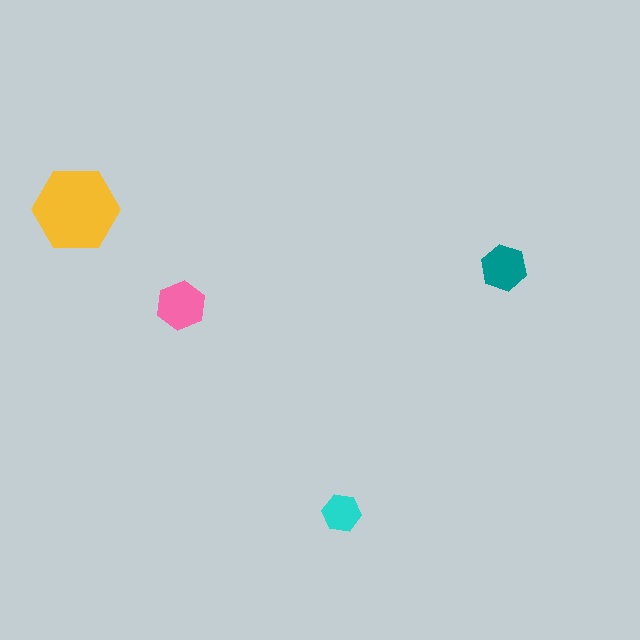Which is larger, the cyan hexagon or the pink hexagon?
The pink one.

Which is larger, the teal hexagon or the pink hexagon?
The pink one.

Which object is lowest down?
The cyan hexagon is bottommost.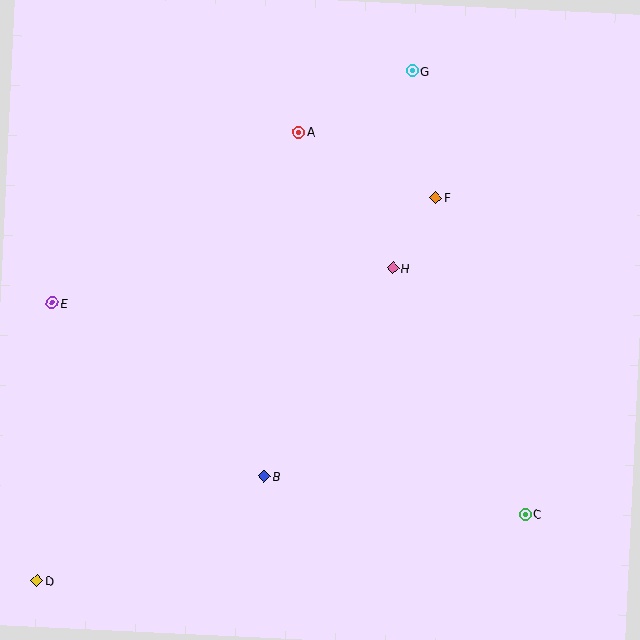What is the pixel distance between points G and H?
The distance between G and H is 198 pixels.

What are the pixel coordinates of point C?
Point C is at (525, 514).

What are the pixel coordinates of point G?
Point G is at (412, 71).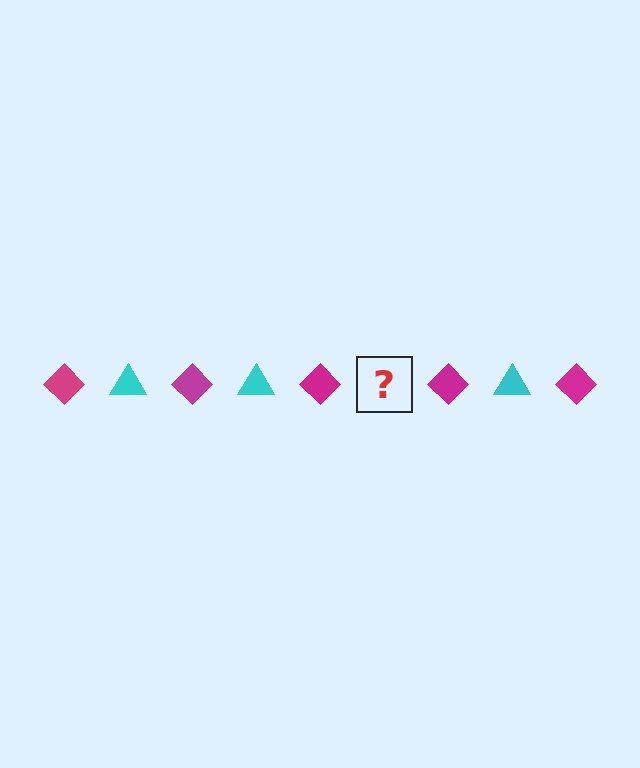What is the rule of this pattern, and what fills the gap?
The rule is that the pattern alternates between magenta diamond and cyan triangle. The gap should be filled with a cyan triangle.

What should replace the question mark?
The question mark should be replaced with a cyan triangle.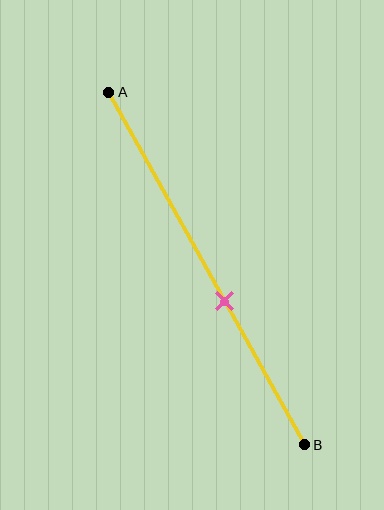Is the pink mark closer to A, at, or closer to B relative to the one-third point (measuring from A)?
The pink mark is closer to point B than the one-third point of segment AB.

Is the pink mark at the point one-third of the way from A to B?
No, the mark is at about 60% from A, not at the 33% one-third point.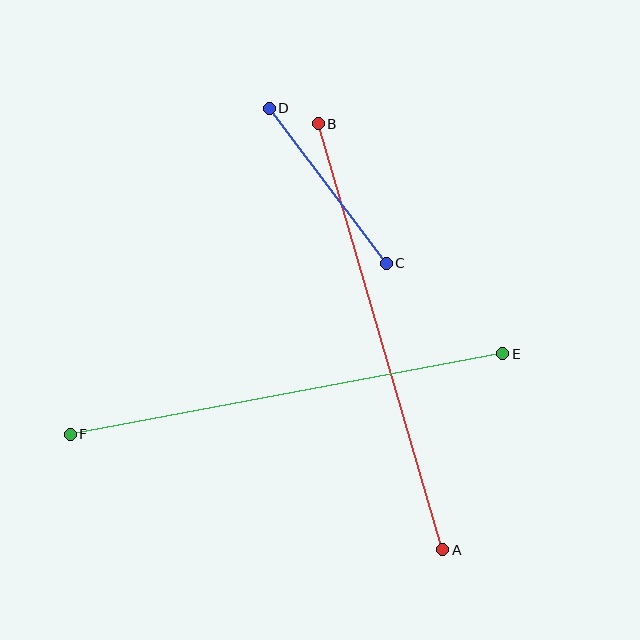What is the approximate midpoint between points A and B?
The midpoint is at approximately (381, 337) pixels.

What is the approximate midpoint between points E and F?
The midpoint is at approximately (286, 394) pixels.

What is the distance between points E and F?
The distance is approximately 440 pixels.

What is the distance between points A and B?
The distance is approximately 444 pixels.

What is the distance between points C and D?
The distance is approximately 194 pixels.